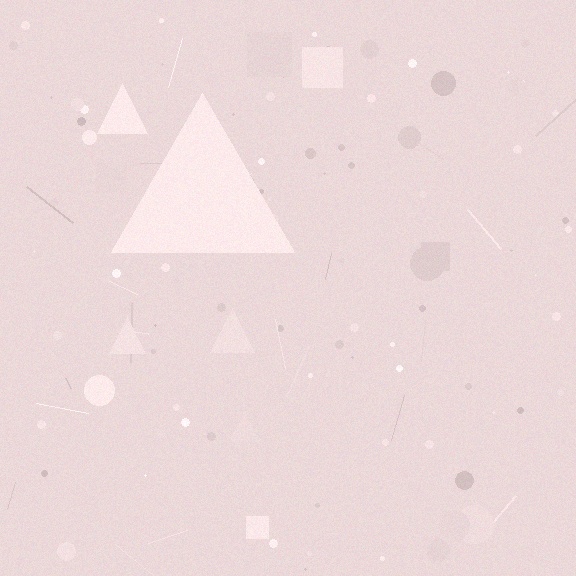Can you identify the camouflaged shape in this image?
The camouflaged shape is a triangle.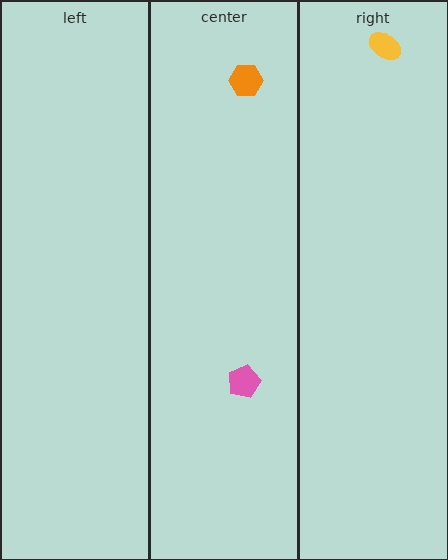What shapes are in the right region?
The yellow ellipse.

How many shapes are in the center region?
2.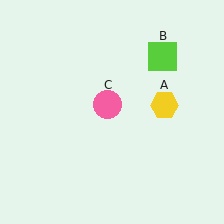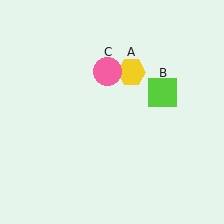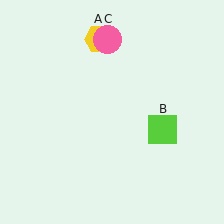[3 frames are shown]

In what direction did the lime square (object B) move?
The lime square (object B) moved down.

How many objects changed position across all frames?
3 objects changed position: yellow hexagon (object A), lime square (object B), pink circle (object C).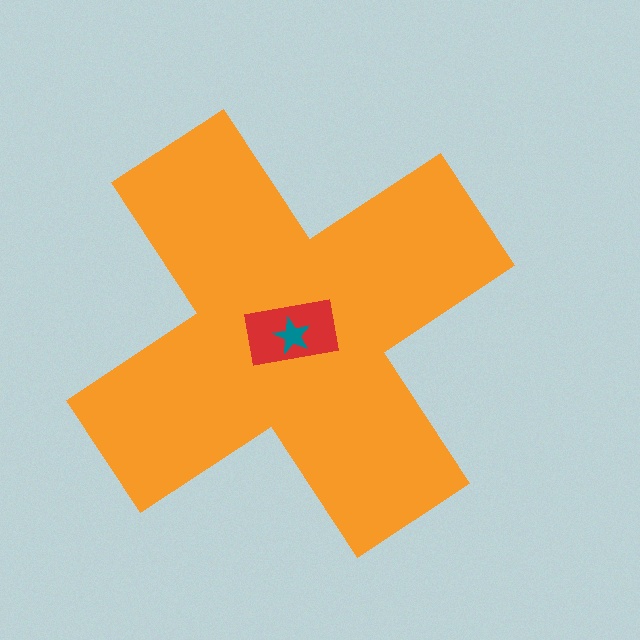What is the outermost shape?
The orange cross.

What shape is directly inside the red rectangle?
The teal star.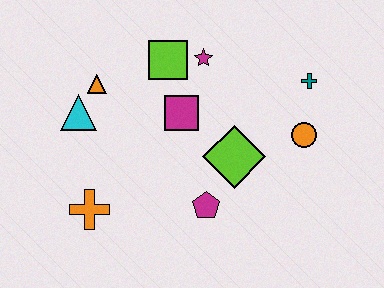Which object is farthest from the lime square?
The orange cross is farthest from the lime square.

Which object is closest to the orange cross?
The cyan triangle is closest to the orange cross.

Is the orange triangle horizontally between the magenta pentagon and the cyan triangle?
Yes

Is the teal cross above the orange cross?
Yes